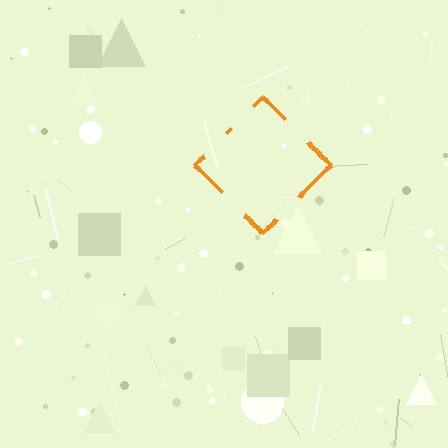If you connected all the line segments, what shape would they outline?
They would outline a diamond.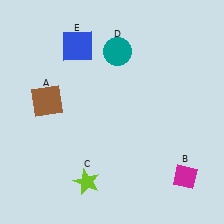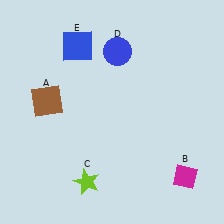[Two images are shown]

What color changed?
The circle (D) changed from teal in Image 1 to blue in Image 2.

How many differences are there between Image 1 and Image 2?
There is 1 difference between the two images.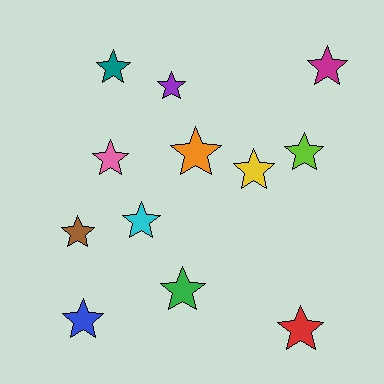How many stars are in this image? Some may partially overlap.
There are 12 stars.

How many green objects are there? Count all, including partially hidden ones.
There is 1 green object.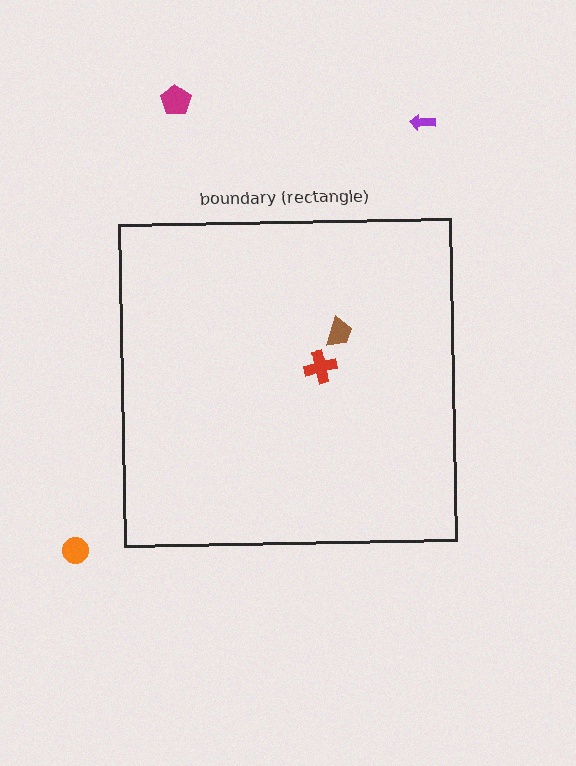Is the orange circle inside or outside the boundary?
Outside.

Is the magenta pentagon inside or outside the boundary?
Outside.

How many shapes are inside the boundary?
2 inside, 3 outside.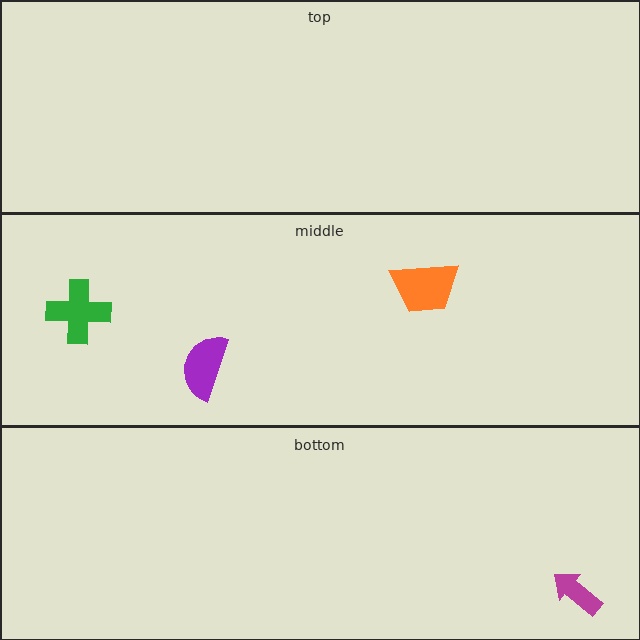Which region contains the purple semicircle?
The middle region.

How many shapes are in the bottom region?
1.